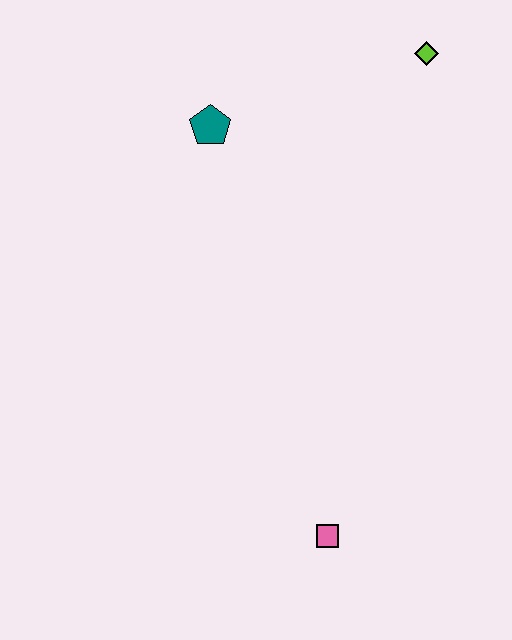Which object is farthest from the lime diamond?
The pink square is farthest from the lime diamond.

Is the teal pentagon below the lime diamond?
Yes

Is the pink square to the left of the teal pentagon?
No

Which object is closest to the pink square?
The teal pentagon is closest to the pink square.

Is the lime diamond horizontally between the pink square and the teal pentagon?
No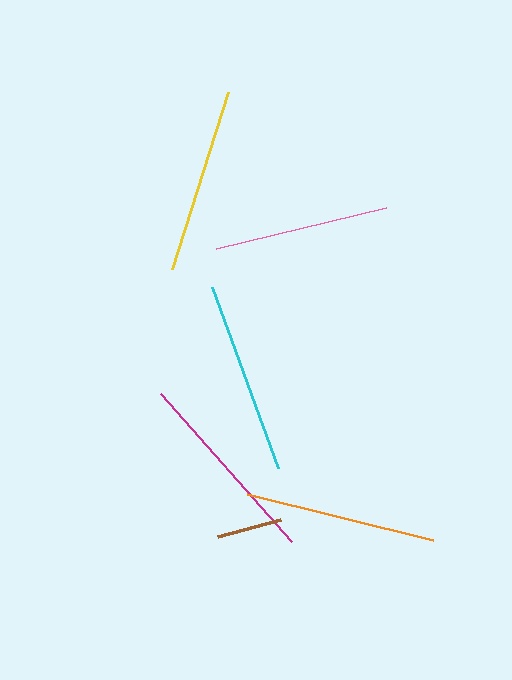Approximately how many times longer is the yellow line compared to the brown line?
The yellow line is approximately 2.8 times the length of the brown line.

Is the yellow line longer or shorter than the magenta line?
The magenta line is longer than the yellow line.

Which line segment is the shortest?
The brown line is the shortest at approximately 65 pixels.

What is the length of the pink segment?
The pink segment is approximately 174 pixels long.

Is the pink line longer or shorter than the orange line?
The orange line is longer than the pink line.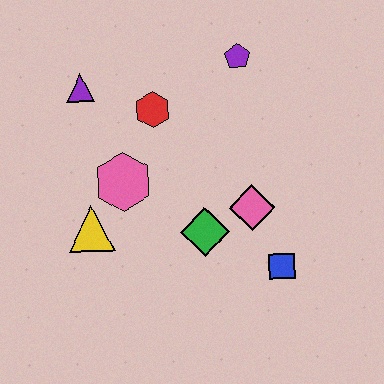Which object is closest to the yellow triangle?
The pink hexagon is closest to the yellow triangle.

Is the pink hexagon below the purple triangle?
Yes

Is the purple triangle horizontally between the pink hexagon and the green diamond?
No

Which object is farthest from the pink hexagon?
The blue square is farthest from the pink hexagon.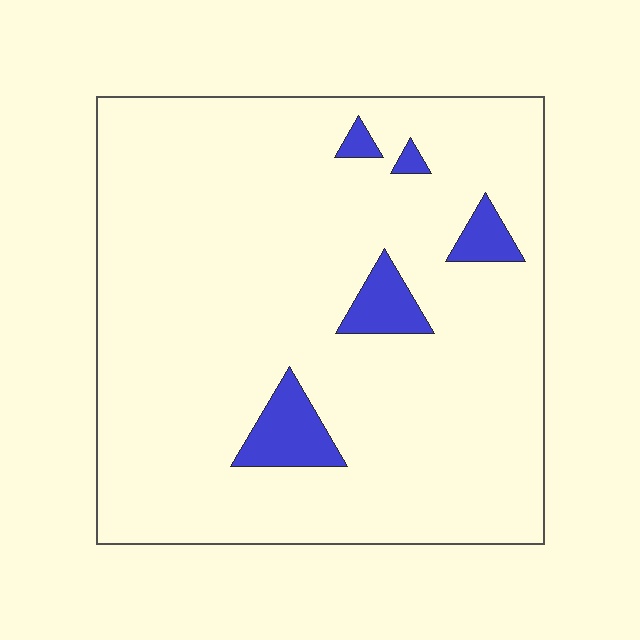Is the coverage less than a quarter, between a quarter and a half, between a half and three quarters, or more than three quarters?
Less than a quarter.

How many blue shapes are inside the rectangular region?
5.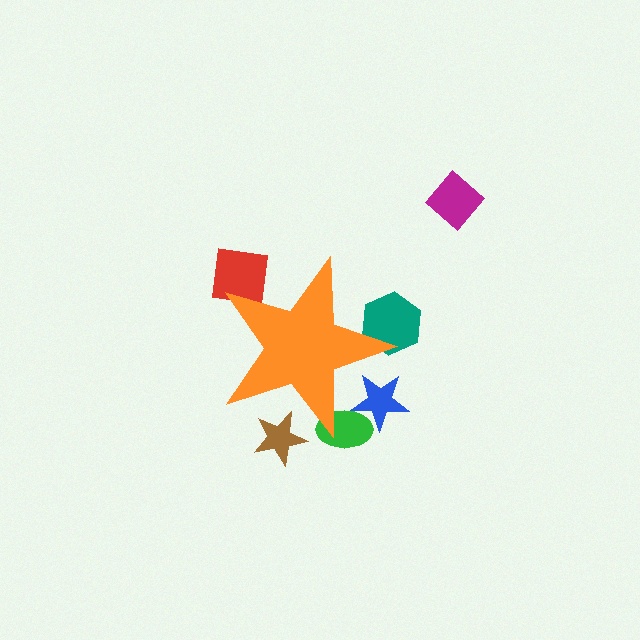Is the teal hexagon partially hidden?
Yes, the teal hexagon is partially hidden behind the orange star.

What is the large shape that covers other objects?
An orange star.